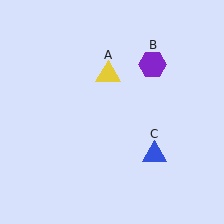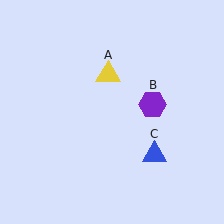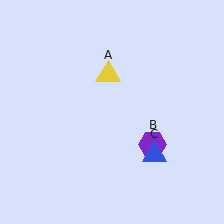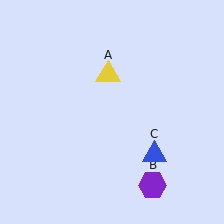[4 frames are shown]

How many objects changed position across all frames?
1 object changed position: purple hexagon (object B).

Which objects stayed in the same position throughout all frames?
Yellow triangle (object A) and blue triangle (object C) remained stationary.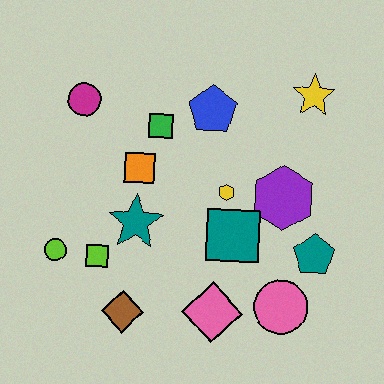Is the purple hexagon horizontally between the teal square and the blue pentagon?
No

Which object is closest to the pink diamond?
The pink circle is closest to the pink diamond.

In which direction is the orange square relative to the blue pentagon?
The orange square is to the left of the blue pentagon.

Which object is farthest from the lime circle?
The yellow star is farthest from the lime circle.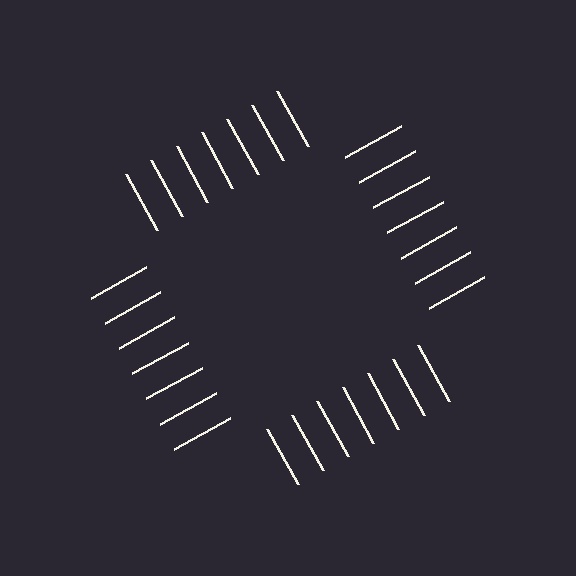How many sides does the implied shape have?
4 sides — the line-ends trace a square.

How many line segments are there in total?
28 — 7 along each of the 4 edges.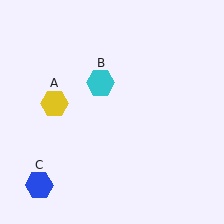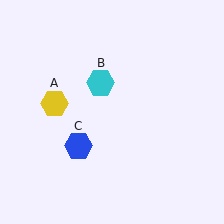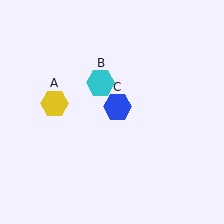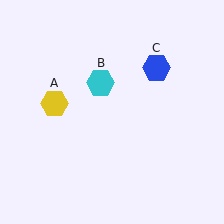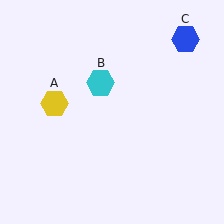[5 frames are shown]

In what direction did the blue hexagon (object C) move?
The blue hexagon (object C) moved up and to the right.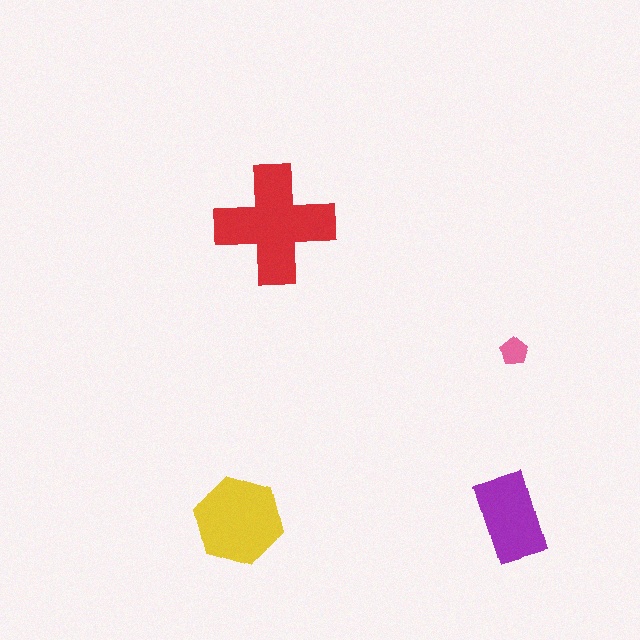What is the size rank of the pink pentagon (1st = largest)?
4th.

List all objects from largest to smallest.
The red cross, the yellow hexagon, the purple rectangle, the pink pentagon.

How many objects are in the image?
There are 4 objects in the image.